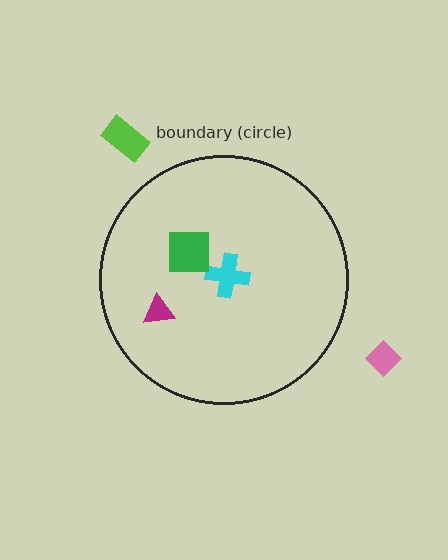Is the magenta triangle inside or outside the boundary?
Inside.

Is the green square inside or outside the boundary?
Inside.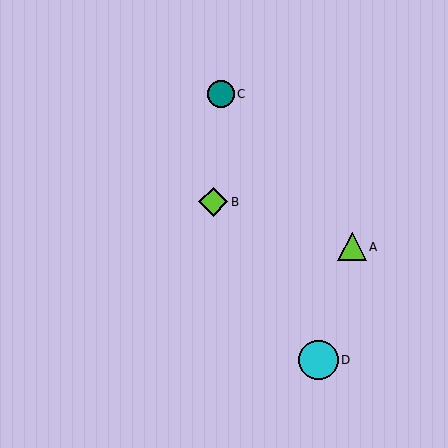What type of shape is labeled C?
Shape C is a teal circle.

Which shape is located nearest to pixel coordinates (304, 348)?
The cyan circle (labeled D) at (318, 360) is nearest to that location.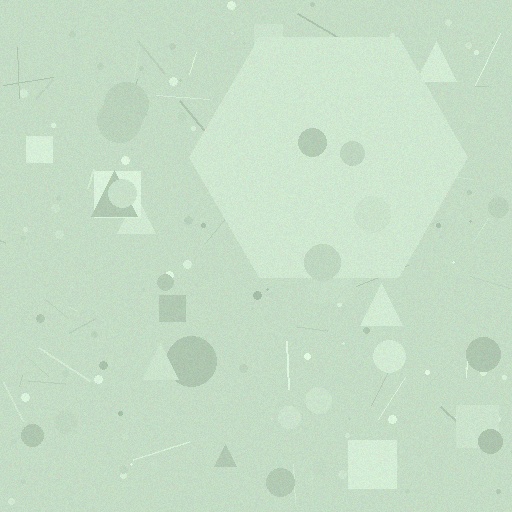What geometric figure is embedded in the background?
A hexagon is embedded in the background.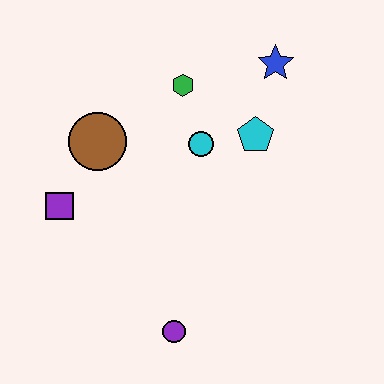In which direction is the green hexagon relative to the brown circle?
The green hexagon is to the right of the brown circle.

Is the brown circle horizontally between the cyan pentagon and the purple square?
Yes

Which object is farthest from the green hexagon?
The purple circle is farthest from the green hexagon.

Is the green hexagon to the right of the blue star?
No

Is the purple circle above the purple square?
No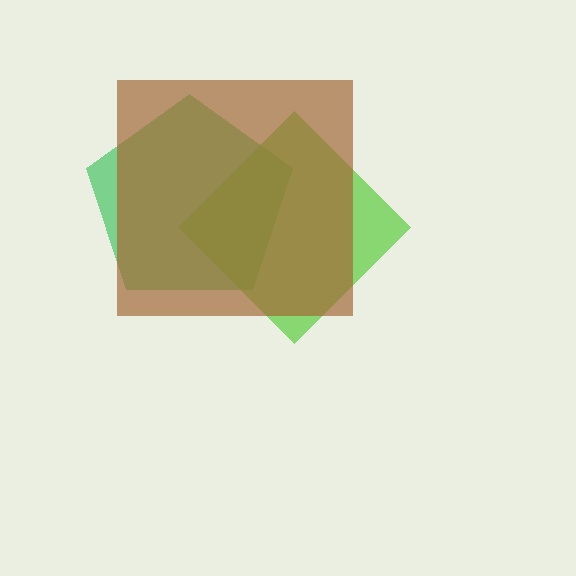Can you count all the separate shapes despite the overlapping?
Yes, there are 3 separate shapes.